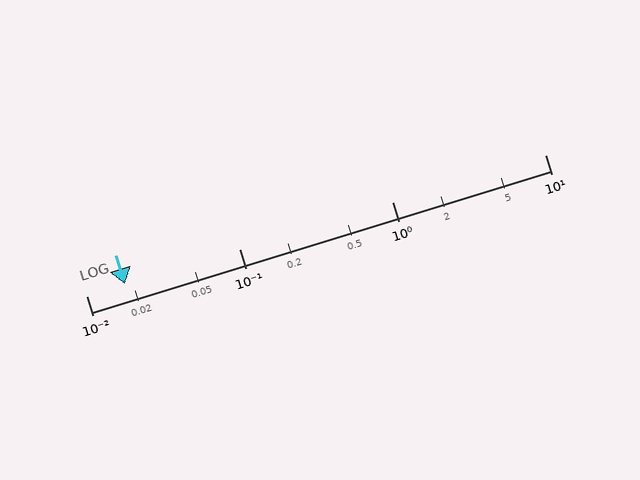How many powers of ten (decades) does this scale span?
The scale spans 3 decades, from 0.01 to 10.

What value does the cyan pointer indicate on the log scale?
The pointer indicates approximately 0.018.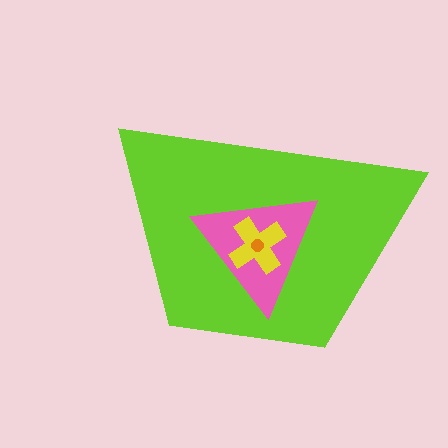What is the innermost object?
The orange circle.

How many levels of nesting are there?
4.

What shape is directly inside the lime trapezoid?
The pink triangle.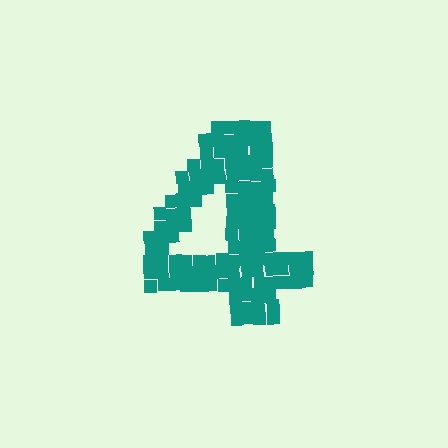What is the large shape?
The large shape is the digit 4.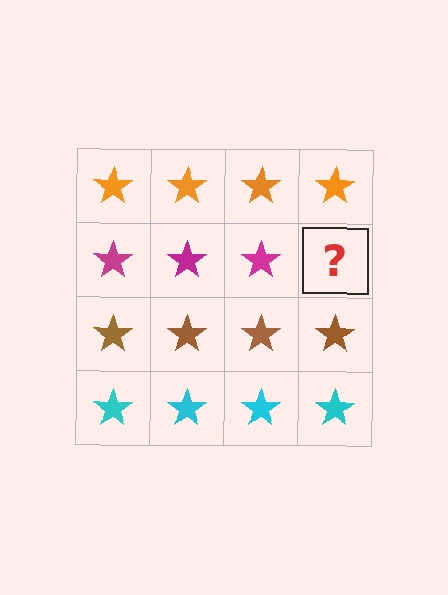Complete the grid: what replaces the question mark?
The question mark should be replaced with a magenta star.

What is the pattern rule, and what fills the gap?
The rule is that each row has a consistent color. The gap should be filled with a magenta star.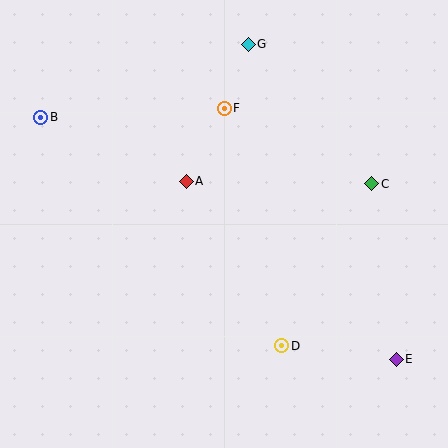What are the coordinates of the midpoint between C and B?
The midpoint between C and B is at (206, 150).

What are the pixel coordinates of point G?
Point G is at (248, 44).